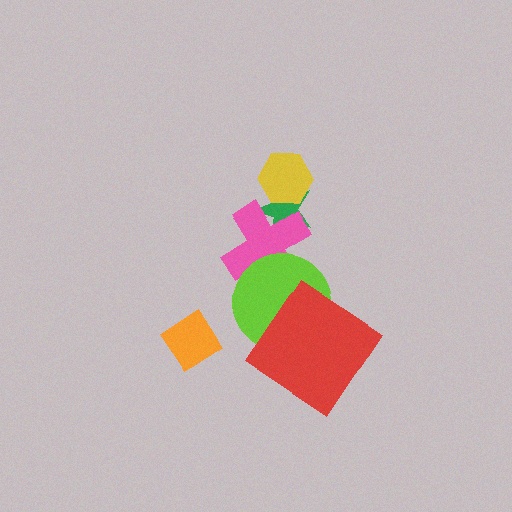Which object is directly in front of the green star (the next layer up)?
The pink cross is directly in front of the green star.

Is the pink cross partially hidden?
Yes, it is partially covered by another shape.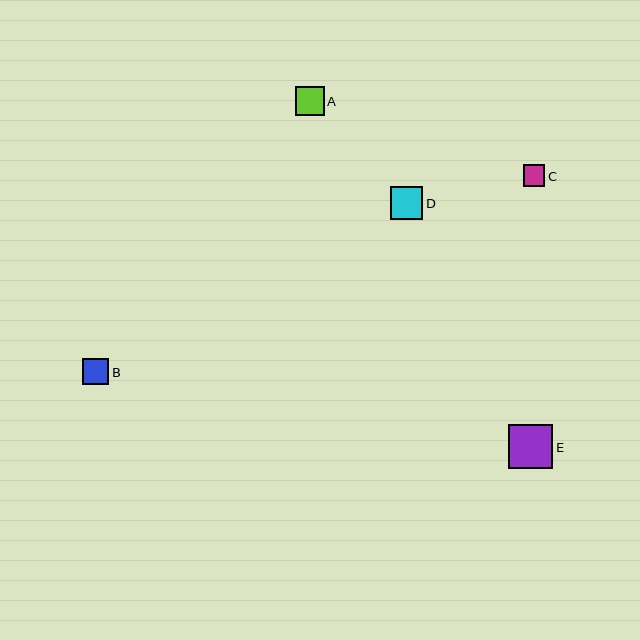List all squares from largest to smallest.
From largest to smallest: E, D, A, B, C.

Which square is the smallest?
Square C is the smallest with a size of approximately 21 pixels.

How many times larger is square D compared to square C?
Square D is approximately 1.5 times the size of square C.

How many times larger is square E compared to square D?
Square E is approximately 1.4 times the size of square D.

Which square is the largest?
Square E is the largest with a size of approximately 44 pixels.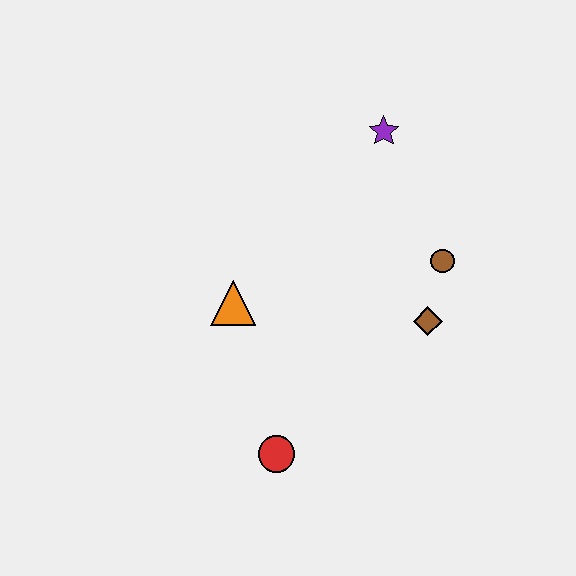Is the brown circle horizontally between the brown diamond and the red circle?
No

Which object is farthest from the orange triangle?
The purple star is farthest from the orange triangle.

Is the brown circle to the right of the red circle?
Yes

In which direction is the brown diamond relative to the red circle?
The brown diamond is to the right of the red circle.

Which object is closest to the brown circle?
The brown diamond is closest to the brown circle.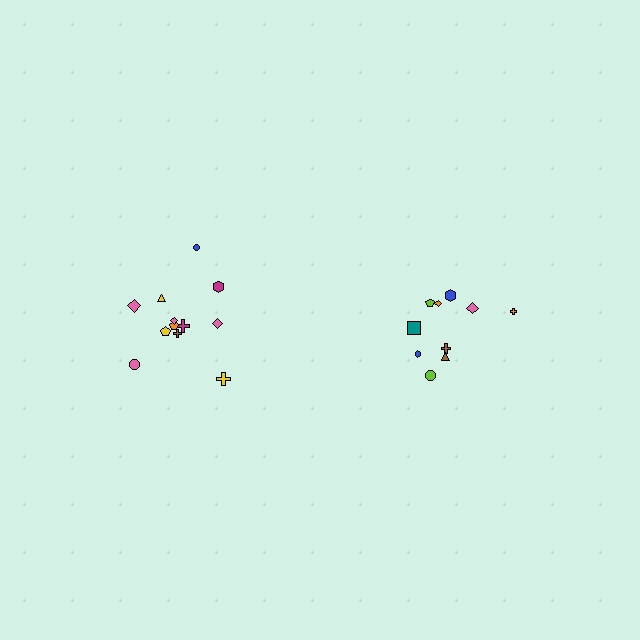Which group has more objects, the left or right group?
The left group.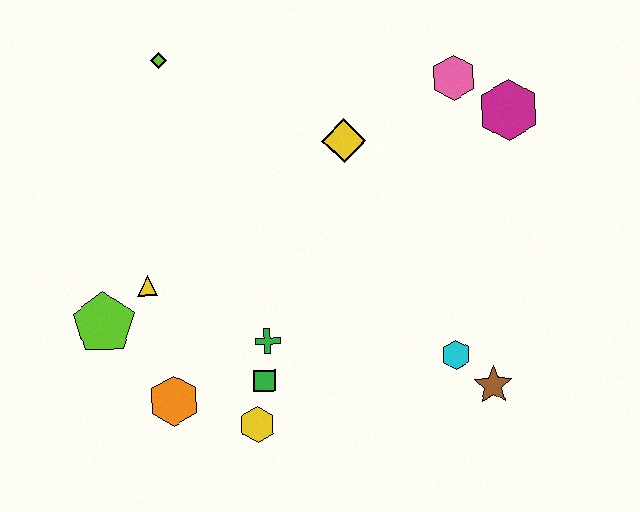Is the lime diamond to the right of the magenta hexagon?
No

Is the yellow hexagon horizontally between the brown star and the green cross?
No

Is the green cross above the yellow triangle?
No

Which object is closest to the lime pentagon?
The yellow triangle is closest to the lime pentagon.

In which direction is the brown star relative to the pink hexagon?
The brown star is below the pink hexagon.